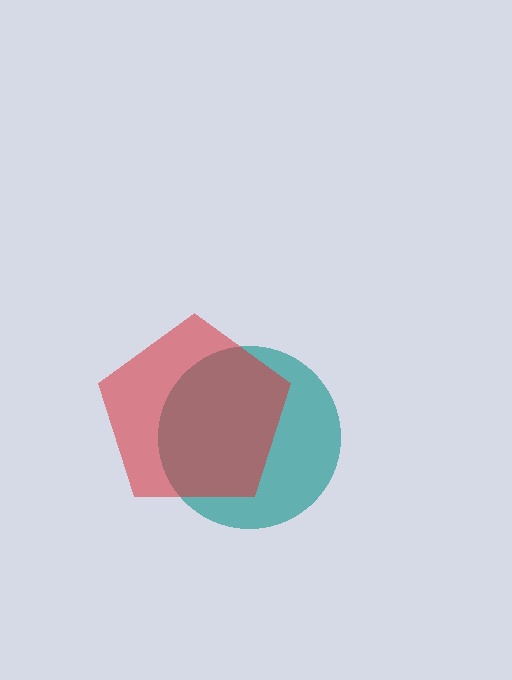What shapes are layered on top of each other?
The layered shapes are: a teal circle, a red pentagon.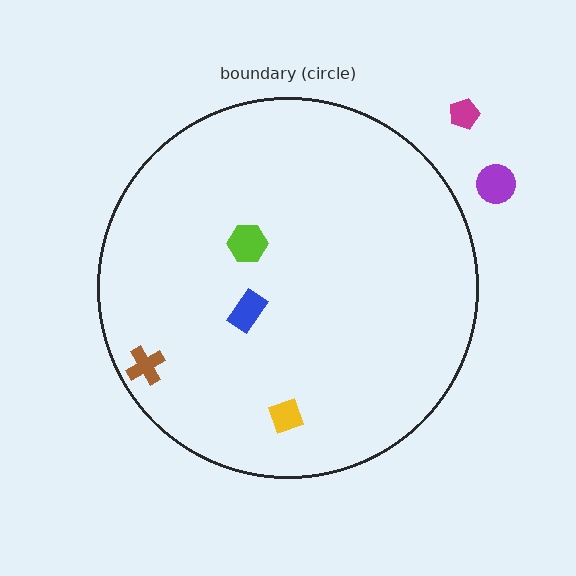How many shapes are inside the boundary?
4 inside, 2 outside.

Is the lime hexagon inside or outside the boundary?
Inside.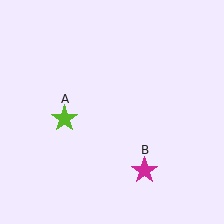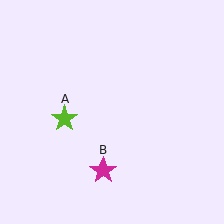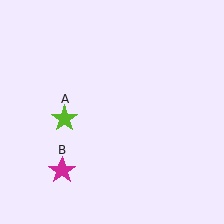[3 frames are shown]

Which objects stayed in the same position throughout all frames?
Lime star (object A) remained stationary.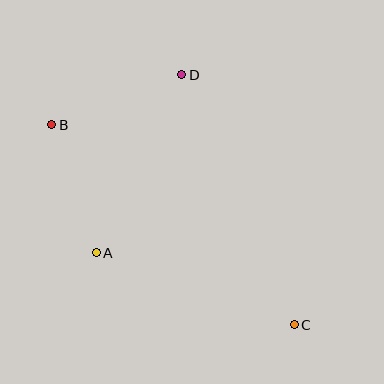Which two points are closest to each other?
Points A and B are closest to each other.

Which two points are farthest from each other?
Points B and C are farthest from each other.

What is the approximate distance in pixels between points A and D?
The distance between A and D is approximately 198 pixels.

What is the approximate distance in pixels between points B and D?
The distance between B and D is approximately 139 pixels.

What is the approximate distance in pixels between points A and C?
The distance between A and C is approximately 210 pixels.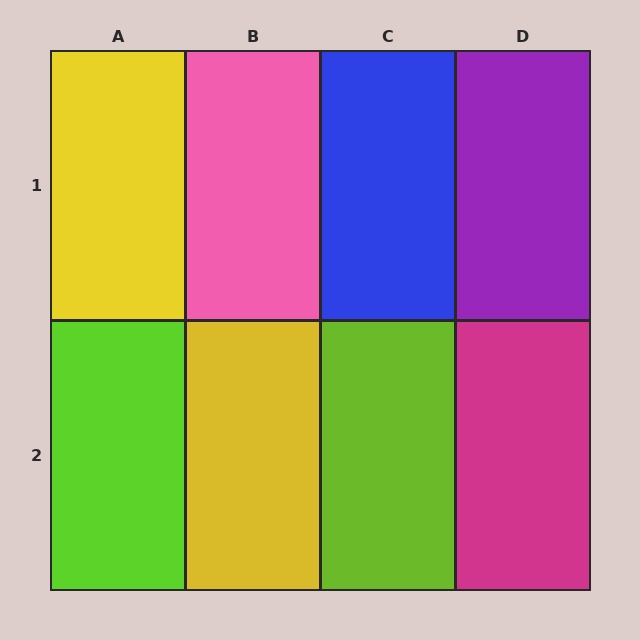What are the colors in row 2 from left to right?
Lime, yellow, lime, magenta.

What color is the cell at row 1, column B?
Pink.